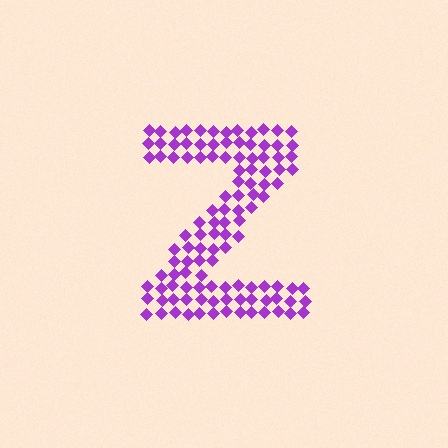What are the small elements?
The small elements are diamonds.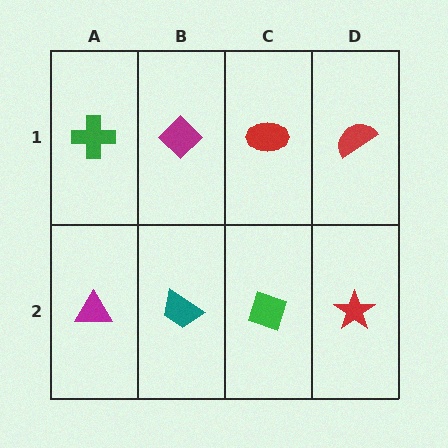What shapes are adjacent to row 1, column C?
A green diamond (row 2, column C), a magenta diamond (row 1, column B), a red semicircle (row 1, column D).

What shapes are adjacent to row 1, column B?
A teal trapezoid (row 2, column B), a green cross (row 1, column A), a red ellipse (row 1, column C).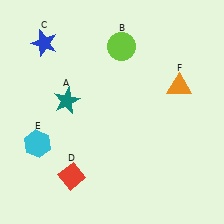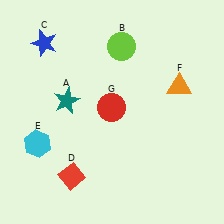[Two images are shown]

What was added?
A red circle (G) was added in Image 2.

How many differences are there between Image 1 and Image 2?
There is 1 difference between the two images.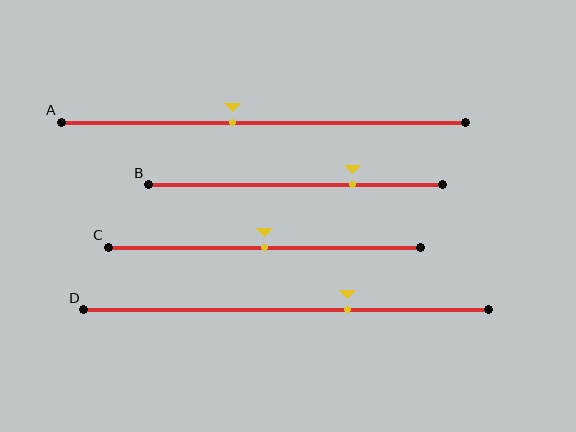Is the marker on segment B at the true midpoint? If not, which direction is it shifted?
No, the marker on segment B is shifted to the right by about 19% of the segment length.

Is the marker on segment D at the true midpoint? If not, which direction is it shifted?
No, the marker on segment D is shifted to the right by about 15% of the segment length.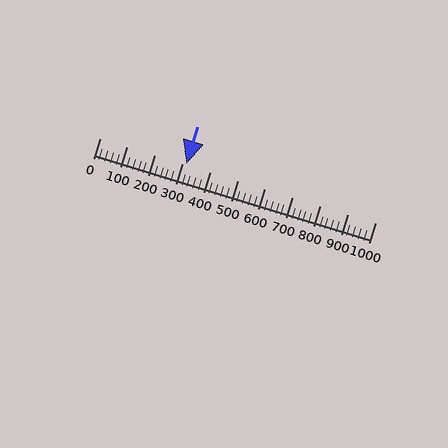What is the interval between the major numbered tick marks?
The major tick marks are spaced 100 units apart.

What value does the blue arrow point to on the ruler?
The blue arrow points to approximately 313.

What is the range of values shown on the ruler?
The ruler shows values from 0 to 1000.